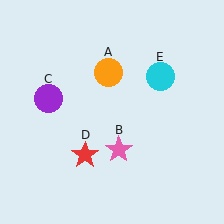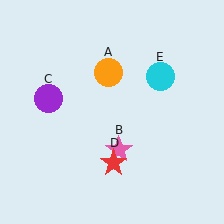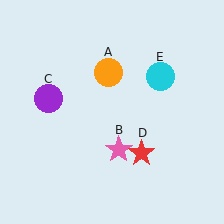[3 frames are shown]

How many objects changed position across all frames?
1 object changed position: red star (object D).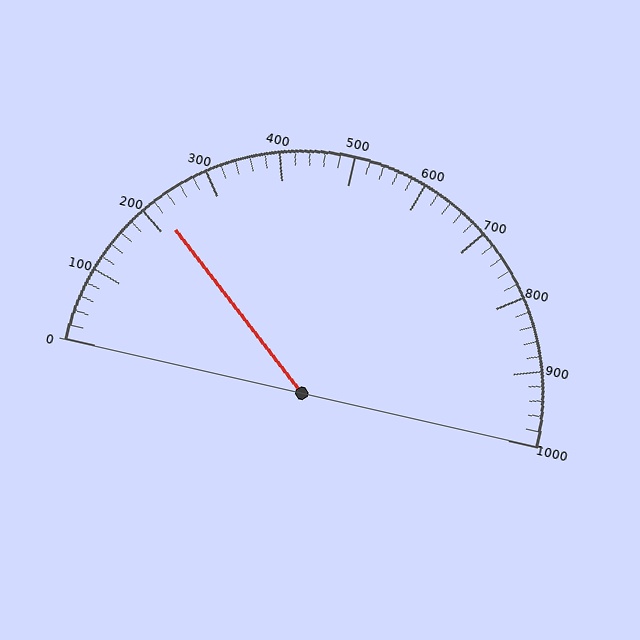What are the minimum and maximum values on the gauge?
The gauge ranges from 0 to 1000.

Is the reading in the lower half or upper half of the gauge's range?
The reading is in the lower half of the range (0 to 1000).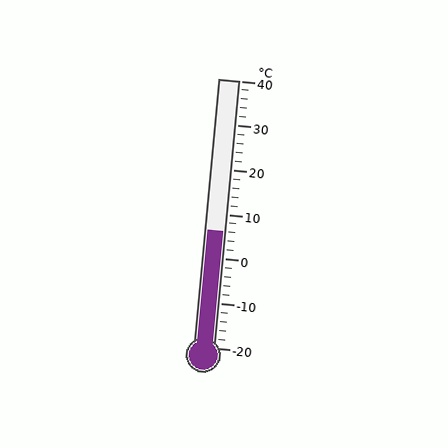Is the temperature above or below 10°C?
The temperature is below 10°C.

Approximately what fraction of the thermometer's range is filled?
The thermometer is filled to approximately 45% of its range.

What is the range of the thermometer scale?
The thermometer scale ranges from -20°C to 40°C.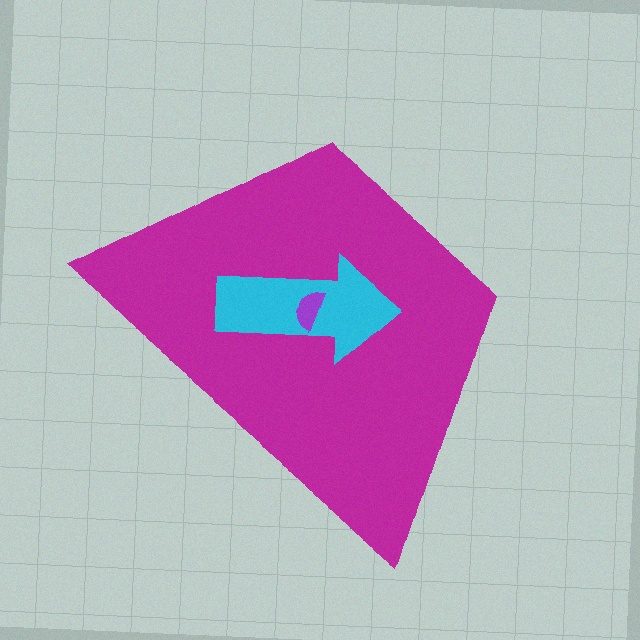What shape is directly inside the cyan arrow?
The purple semicircle.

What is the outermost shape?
The magenta trapezoid.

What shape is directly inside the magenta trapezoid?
The cyan arrow.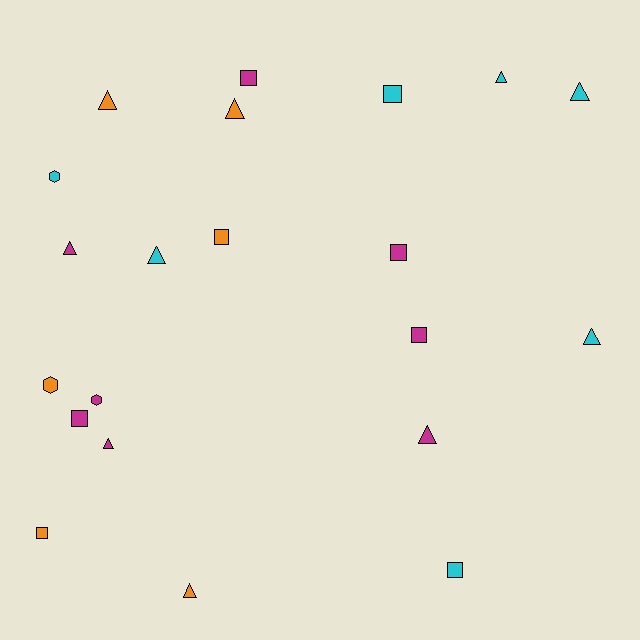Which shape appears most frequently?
Triangle, with 10 objects.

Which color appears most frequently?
Magenta, with 8 objects.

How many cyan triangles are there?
There are 4 cyan triangles.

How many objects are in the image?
There are 21 objects.